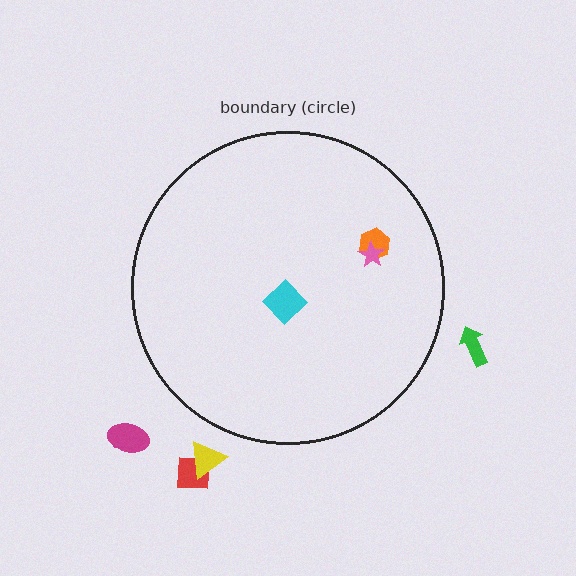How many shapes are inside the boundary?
3 inside, 4 outside.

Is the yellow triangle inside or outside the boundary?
Outside.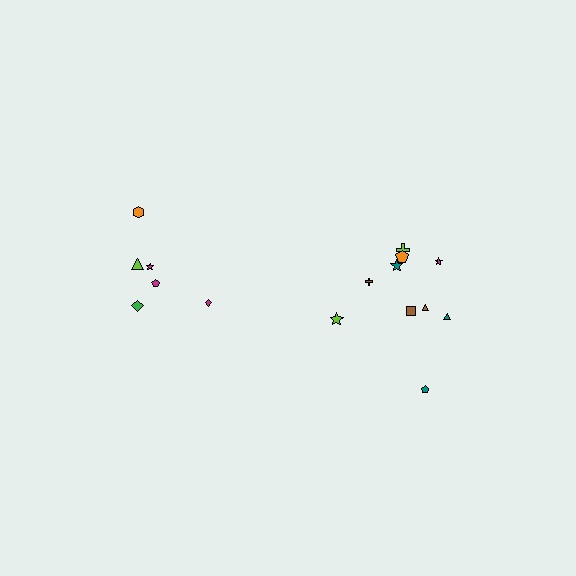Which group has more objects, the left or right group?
The right group.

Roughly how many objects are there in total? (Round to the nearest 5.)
Roughly 15 objects in total.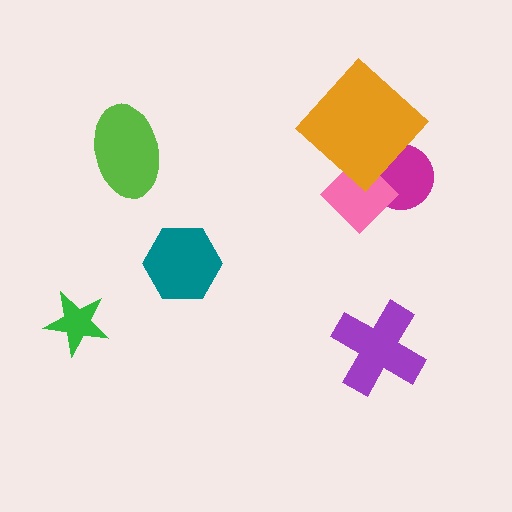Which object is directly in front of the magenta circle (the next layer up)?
The pink diamond is directly in front of the magenta circle.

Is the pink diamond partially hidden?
Yes, it is partially covered by another shape.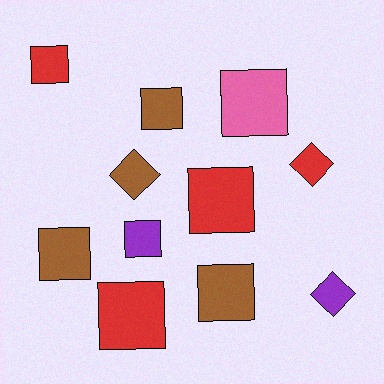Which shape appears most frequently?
Square, with 8 objects.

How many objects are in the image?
There are 11 objects.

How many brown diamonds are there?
There is 1 brown diamond.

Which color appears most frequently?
Red, with 4 objects.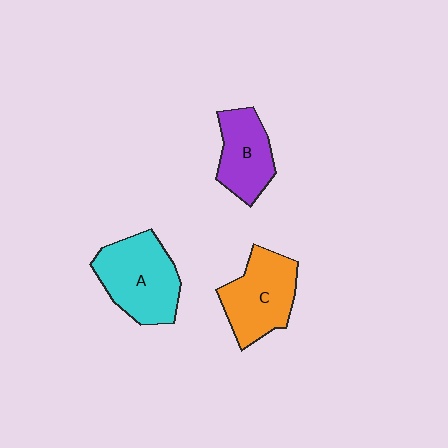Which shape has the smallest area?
Shape B (purple).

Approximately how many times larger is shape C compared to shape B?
Approximately 1.2 times.